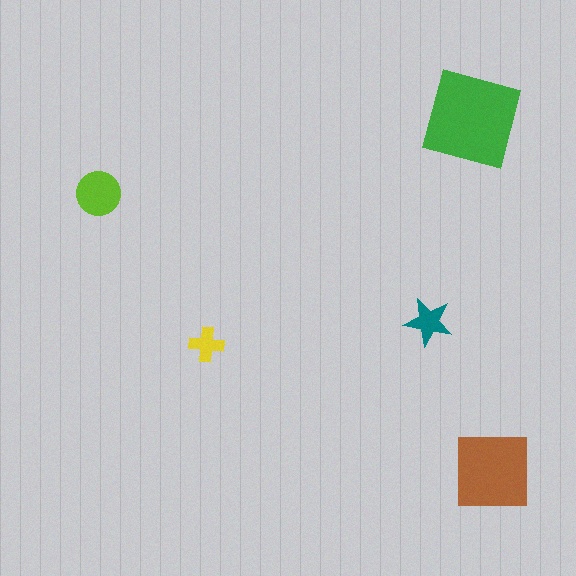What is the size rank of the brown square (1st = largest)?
2nd.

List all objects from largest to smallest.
The green square, the brown square, the lime circle, the teal star, the yellow cross.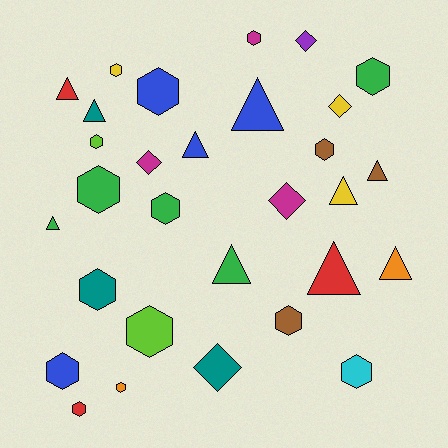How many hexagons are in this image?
There are 15 hexagons.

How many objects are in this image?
There are 30 objects.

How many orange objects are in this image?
There are 2 orange objects.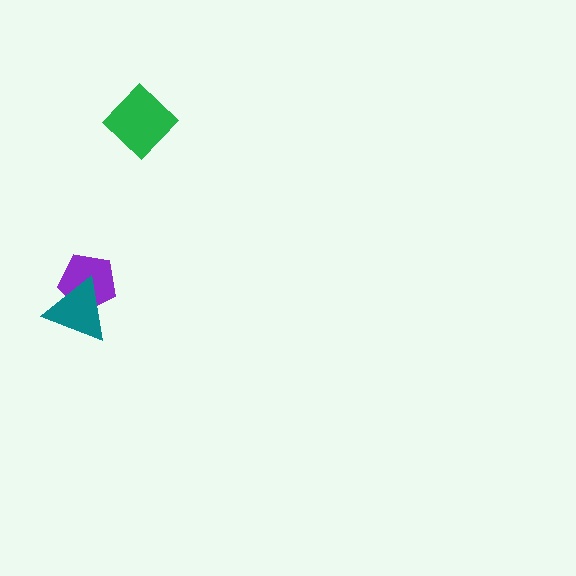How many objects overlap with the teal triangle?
1 object overlaps with the teal triangle.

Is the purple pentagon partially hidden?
Yes, it is partially covered by another shape.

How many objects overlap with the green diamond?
0 objects overlap with the green diamond.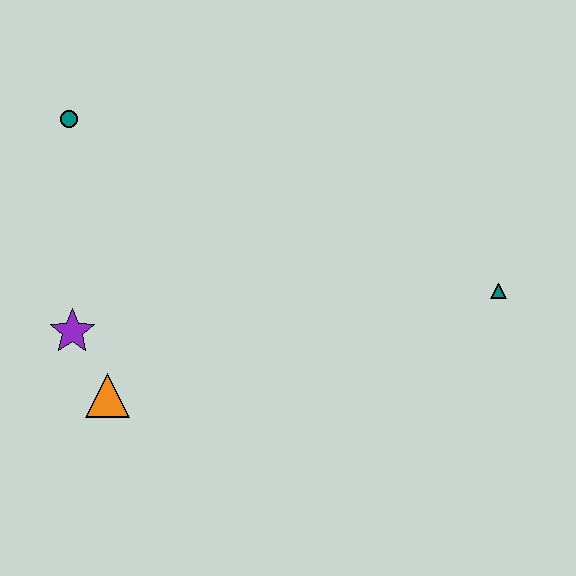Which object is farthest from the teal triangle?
The teal circle is farthest from the teal triangle.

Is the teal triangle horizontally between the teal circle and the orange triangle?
No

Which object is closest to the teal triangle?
The orange triangle is closest to the teal triangle.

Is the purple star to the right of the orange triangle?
No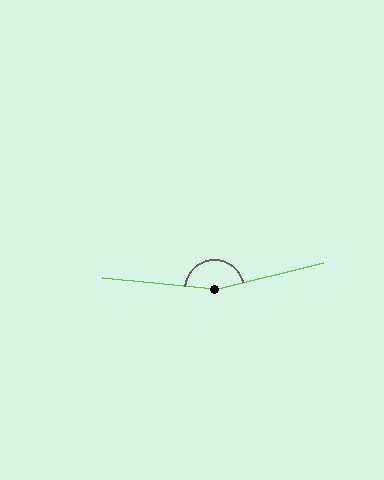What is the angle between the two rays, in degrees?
Approximately 160 degrees.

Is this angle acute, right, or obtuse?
It is obtuse.